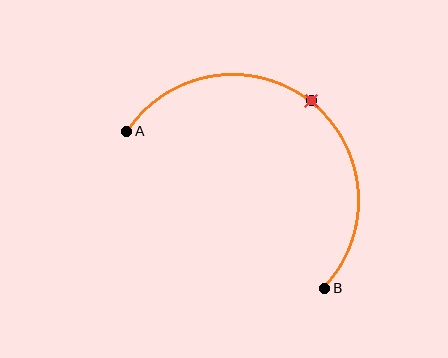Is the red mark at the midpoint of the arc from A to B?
Yes. The red mark lies on the arc at equal arc-length from both A and B — it is the arc midpoint.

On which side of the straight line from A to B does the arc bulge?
The arc bulges above and to the right of the straight line connecting A and B.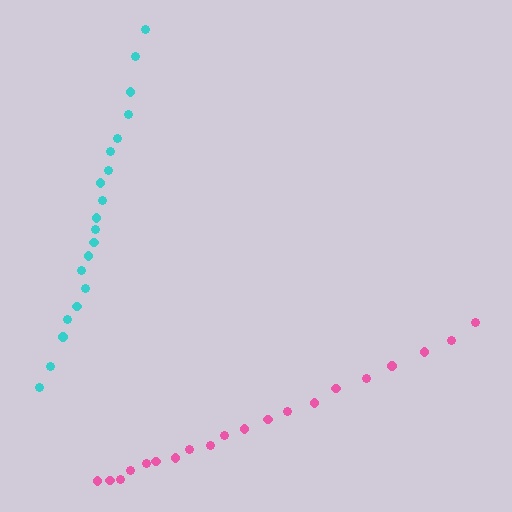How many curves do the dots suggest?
There are 2 distinct paths.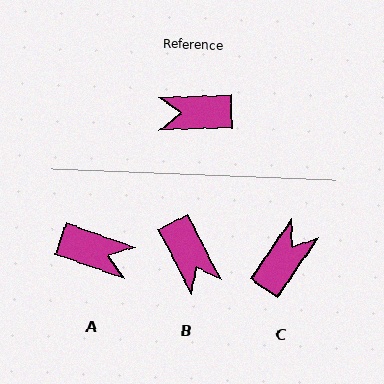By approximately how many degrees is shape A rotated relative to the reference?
Approximately 159 degrees counter-clockwise.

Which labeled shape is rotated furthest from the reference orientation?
A, about 159 degrees away.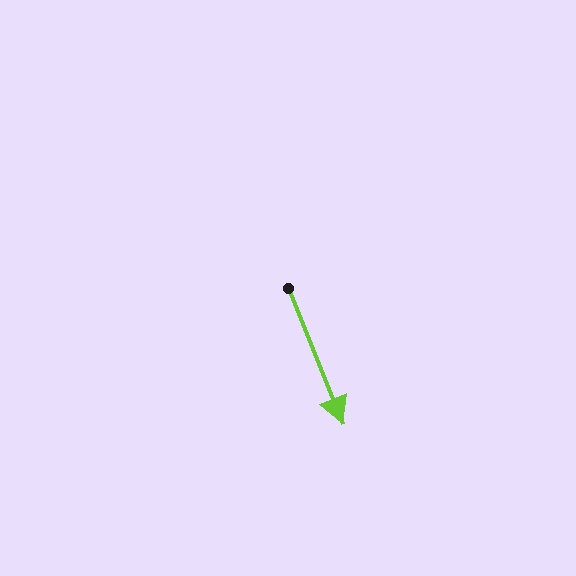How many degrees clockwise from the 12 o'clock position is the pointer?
Approximately 158 degrees.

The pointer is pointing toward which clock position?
Roughly 5 o'clock.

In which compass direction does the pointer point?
South.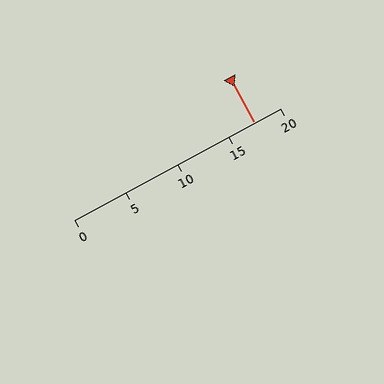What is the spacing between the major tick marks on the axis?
The major ticks are spaced 5 apart.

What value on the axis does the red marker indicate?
The marker indicates approximately 17.5.